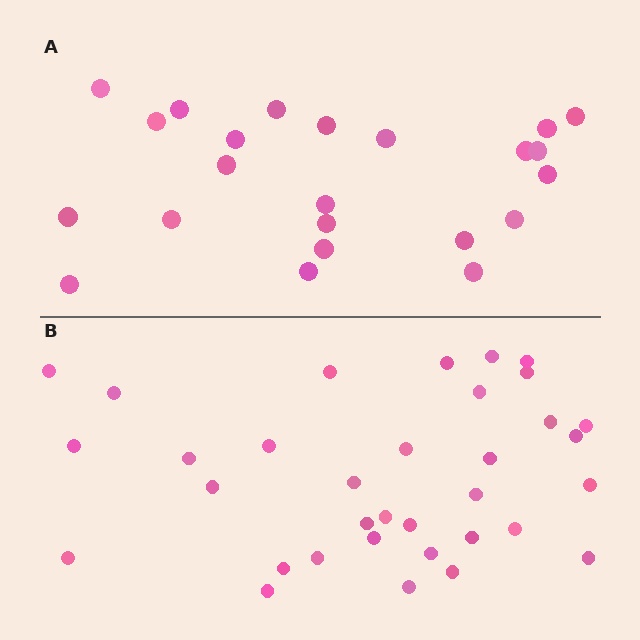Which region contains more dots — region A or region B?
Region B (the bottom region) has more dots.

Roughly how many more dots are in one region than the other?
Region B has roughly 12 or so more dots than region A.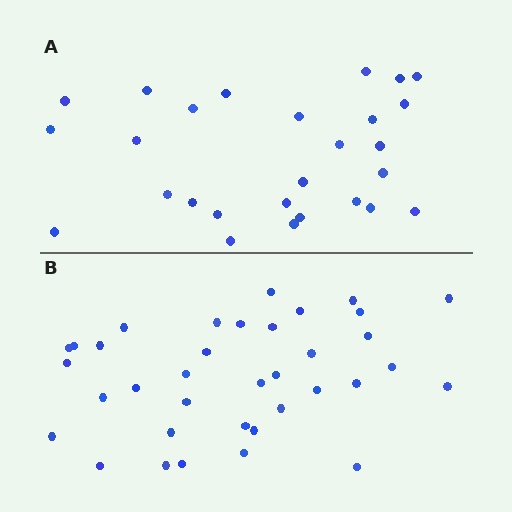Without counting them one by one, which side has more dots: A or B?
Region B (the bottom region) has more dots.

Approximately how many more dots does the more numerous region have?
Region B has roughly 8 or so more dots than region A.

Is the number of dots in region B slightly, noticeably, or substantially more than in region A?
Region B has noticeably more, but not dramatically so. The ratio is roughly 1.3 to 1.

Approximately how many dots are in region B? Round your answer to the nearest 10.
About 40 dots. (The exact count is 36, which rounds to 40.)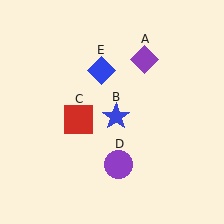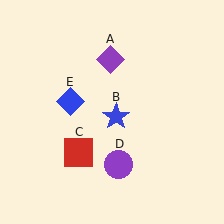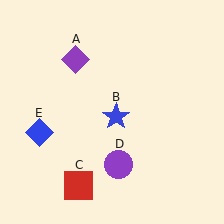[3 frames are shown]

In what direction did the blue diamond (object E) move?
The blue diamond (object E) moved down and to the left.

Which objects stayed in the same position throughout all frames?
Blue star (object B) and purple circle (object D) remained stationary.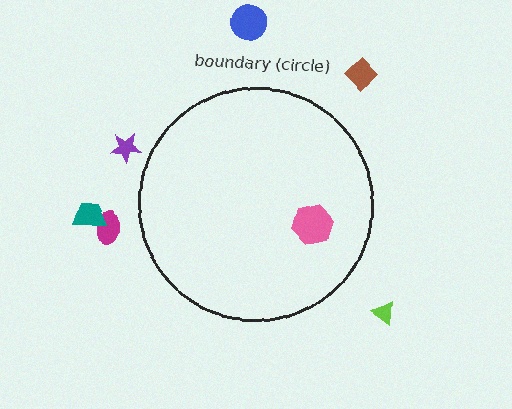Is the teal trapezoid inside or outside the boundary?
Outside.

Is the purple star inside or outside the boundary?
Outside.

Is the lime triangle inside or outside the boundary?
Outside.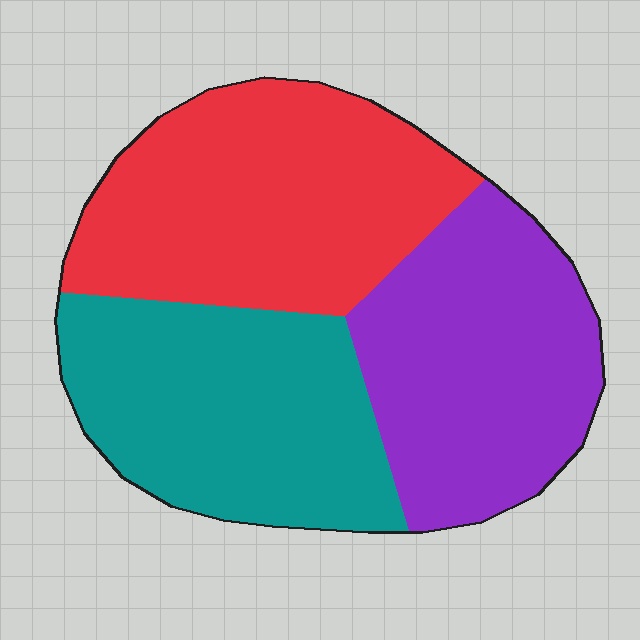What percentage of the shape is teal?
Teal takes up between a quarter and a half of the shape.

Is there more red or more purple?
Red.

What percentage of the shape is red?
Red covers 36% of the shape.